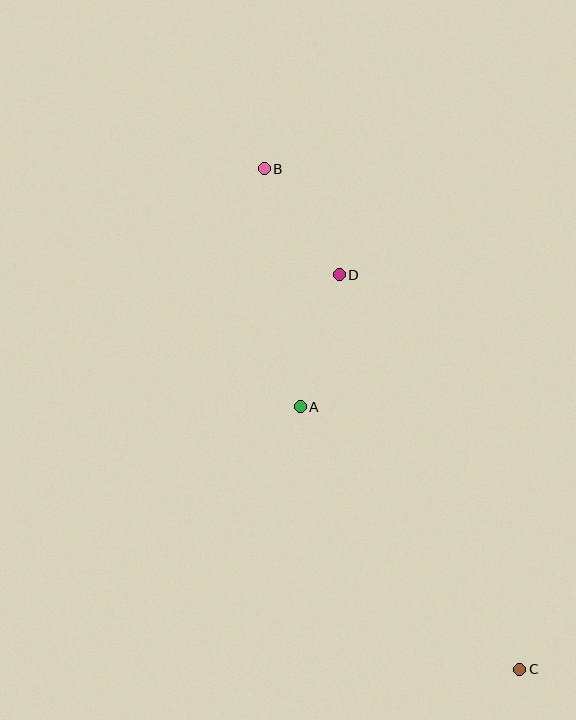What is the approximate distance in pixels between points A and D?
The distance between A and D is approximately 137 pixels.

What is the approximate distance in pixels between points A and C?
The distance between A and C is approximately 342 pixels.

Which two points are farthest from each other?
Points B and C are farthest from each other.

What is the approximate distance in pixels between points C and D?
The distance between C and D is approximately 434 pixels.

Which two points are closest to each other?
Points B and D are closest to each other.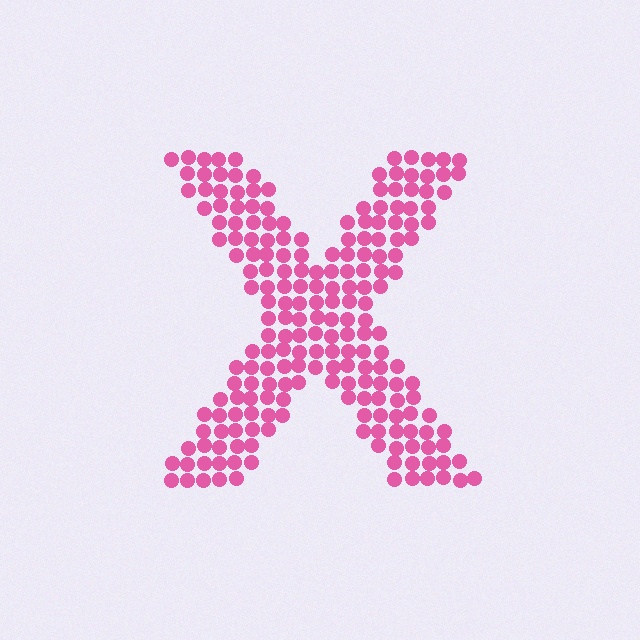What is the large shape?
The large shape is the letter X.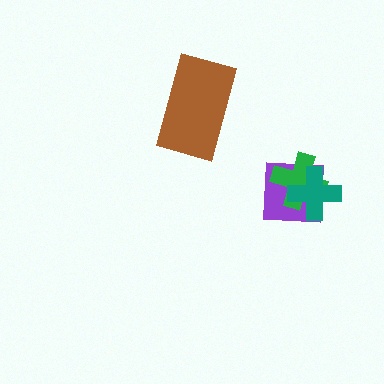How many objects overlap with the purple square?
2 objects overlap with the purple square.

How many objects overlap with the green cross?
2 objects overlap with the green cross.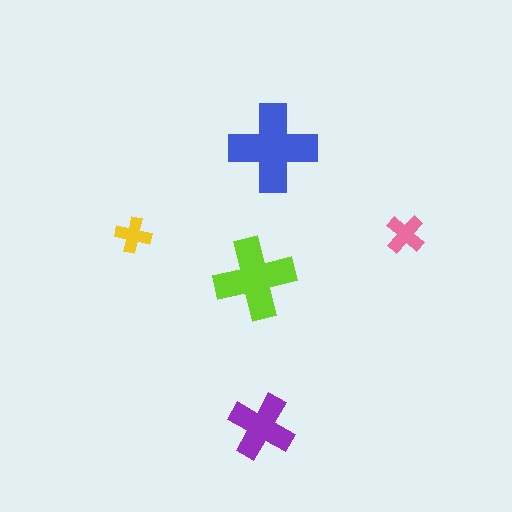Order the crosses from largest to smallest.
the blue one, the lime one, the purple one, the pink one, the yellow one.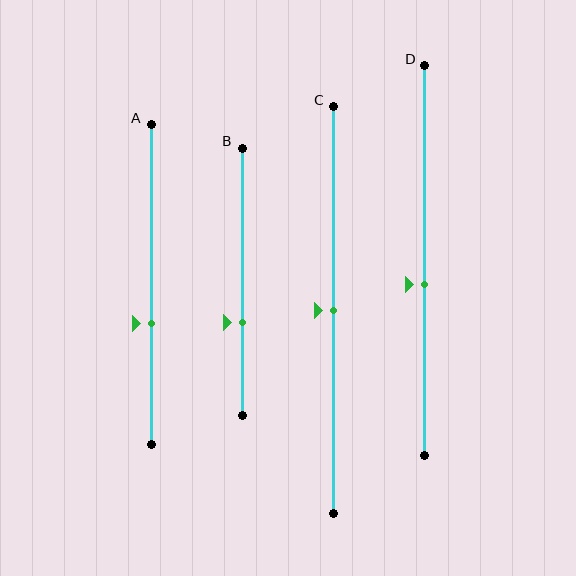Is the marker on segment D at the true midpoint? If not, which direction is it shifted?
No, the marker on segment D is shifted downward by about 6% of the segment length.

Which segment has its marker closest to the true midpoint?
Segment C has its marker closest to the true midpoint.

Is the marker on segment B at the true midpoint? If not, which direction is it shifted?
No, the marker on segment B is shifted downward by about 15% of the segment length.